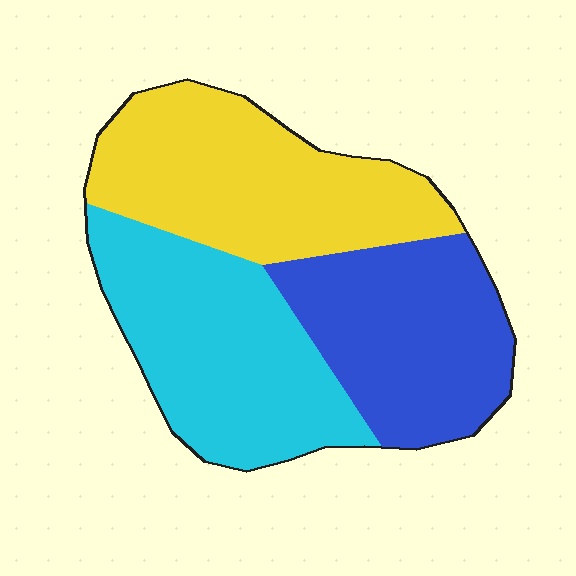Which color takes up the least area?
Blue, at roughly 30%.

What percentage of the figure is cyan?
Cyan takes up about one third (1/3) of the figure.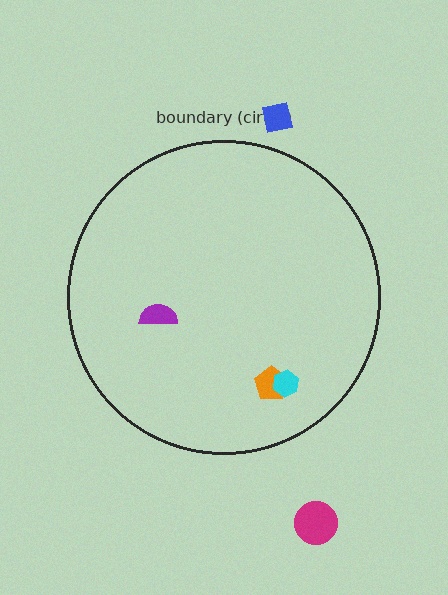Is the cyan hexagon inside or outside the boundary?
Inside.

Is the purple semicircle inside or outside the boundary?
Inside.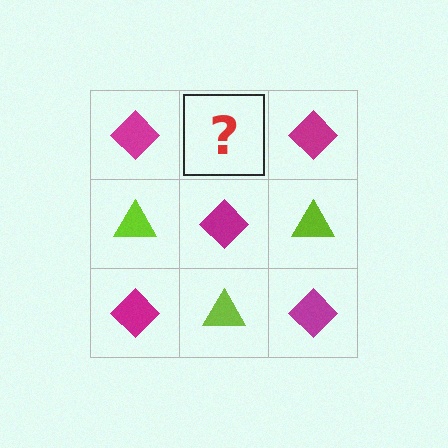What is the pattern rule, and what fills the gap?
The rule is that it alternates magenta diamond and lime triangle in a checkerboard pattern. The gap should be filled with a lime triangle.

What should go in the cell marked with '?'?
The missing cell should contain a lime triangle.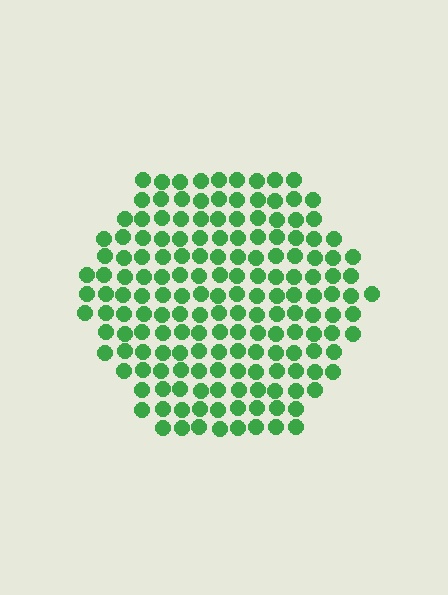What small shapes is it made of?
It is made of small circles.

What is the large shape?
The large shape is a hexagon.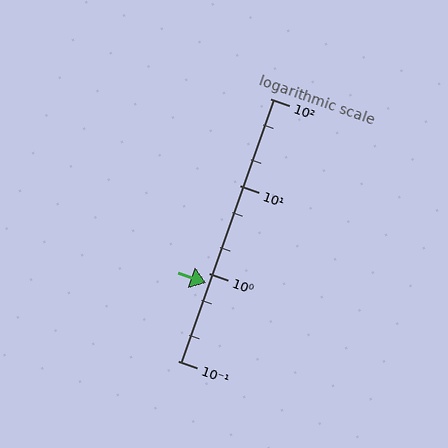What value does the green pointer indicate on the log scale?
The pointer indicates approximately 0.78.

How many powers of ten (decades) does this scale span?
The scale spans 3 decades, from 0.1 to 100.